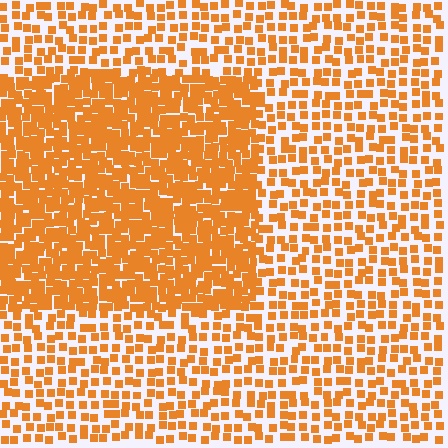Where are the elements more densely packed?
The elements are more densely packed inside the rectangle boundary.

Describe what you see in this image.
The image contains small orange elements arranged at two different densities. A rectangle-shaped region is visible where the elements are more densely packed than the surrounding area.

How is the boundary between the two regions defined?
The boundary is defined by a change in element density (approximately 2.1x ratio). All elements are the same color, size, and shape.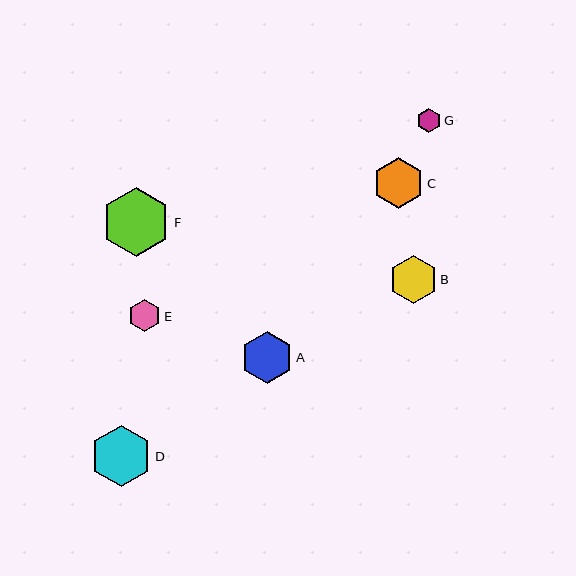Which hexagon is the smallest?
Hexagon G is the smallest with a size of approximately 25 pixels.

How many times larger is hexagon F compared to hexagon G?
Hexagon F is approximately 2.8 times the size of hexagon G.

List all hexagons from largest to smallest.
From largest to smallest: F, D, A, C, B, E, G.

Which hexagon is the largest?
Hexagon F is the largest with a size of approximately 69 pixels.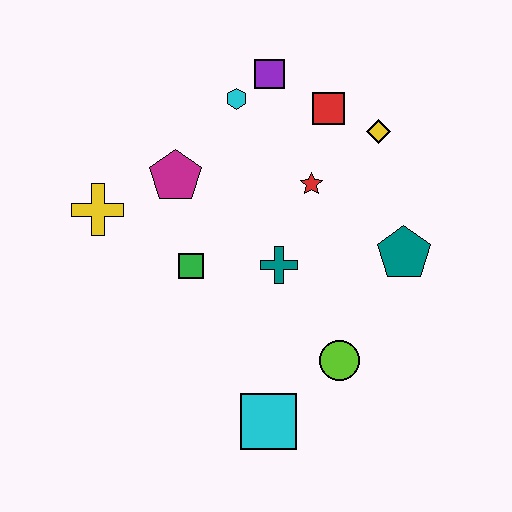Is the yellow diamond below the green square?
No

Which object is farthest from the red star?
The cyan square is farthest from the red star.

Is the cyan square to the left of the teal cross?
Yes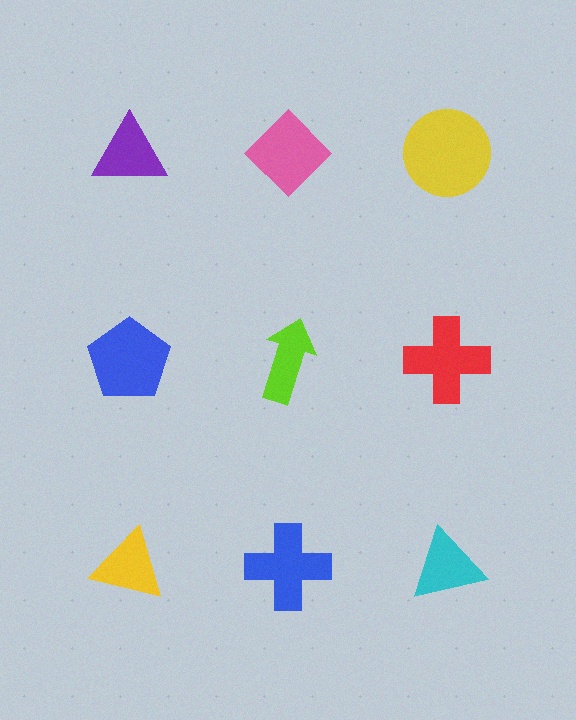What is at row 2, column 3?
A red cross.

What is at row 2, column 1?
A blue pentagon.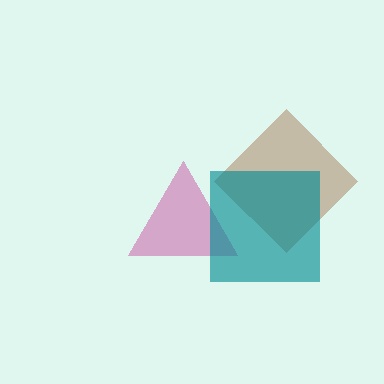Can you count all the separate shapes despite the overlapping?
Yes, there are 3 separate shapes.